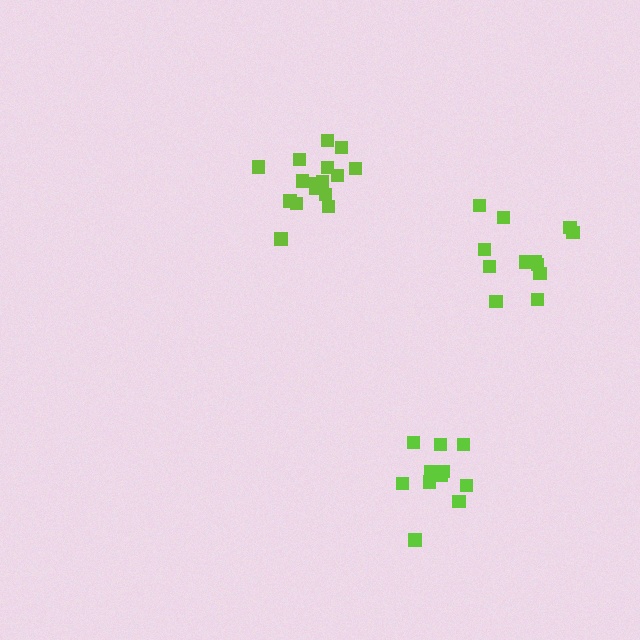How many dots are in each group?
Group 1: 12 dots, Group 2: 11 dots, Group 3: 16 dots (39 total).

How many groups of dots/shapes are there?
There are 3 groups.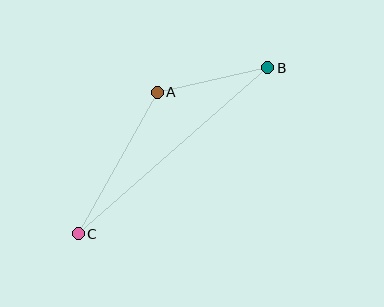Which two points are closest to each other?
Points A and B are closest to each other.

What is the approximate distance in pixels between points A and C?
The distance between A and C is approximately 162 pixels.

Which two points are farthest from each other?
Points B and C are farthest from each other.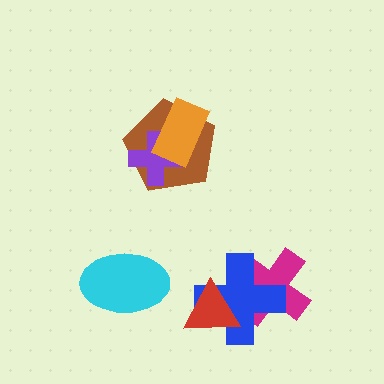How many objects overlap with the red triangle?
2 objects overlap with the red triangle.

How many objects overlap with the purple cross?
2 objects overlap with the purple cross.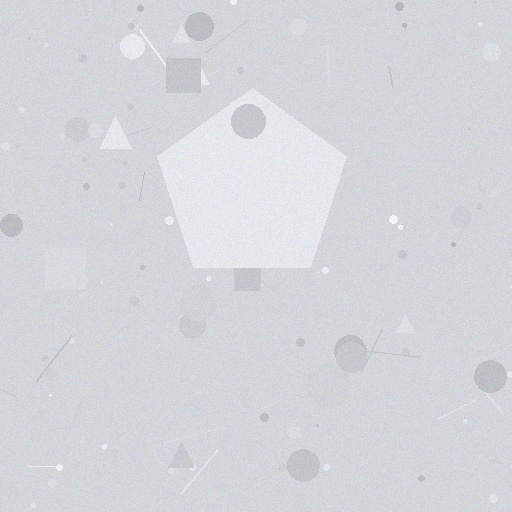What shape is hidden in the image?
A pentagon is hidden in the image.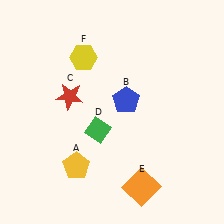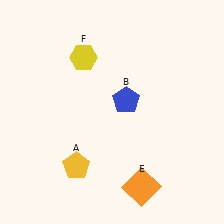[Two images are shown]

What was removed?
The green diamond (D), the red star (C) were removed in Image 2.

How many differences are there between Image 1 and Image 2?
There are 2 differences between the two images.